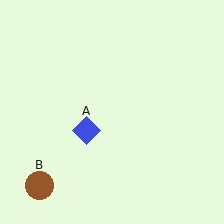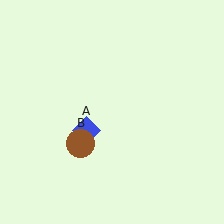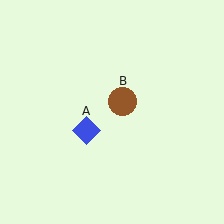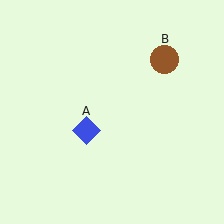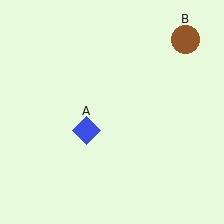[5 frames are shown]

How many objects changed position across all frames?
1 object changed position: brown circle (object B).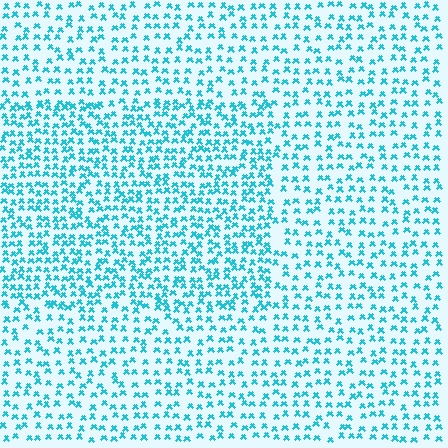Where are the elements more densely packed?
The elements are more densely packed inside the rectangle boundary.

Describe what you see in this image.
The image contains small cyan elements arranged at two different densities. A rectangle-shaped region is visible where the elements are more densely packed than the surrounding area.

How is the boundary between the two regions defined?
The boundary is defined by a change in element density (approximately 1.6x ratio). All elements are the same color, size, and shape.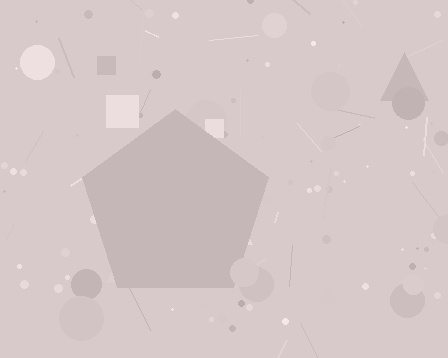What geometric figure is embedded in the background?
A pentagon is embedded in the background.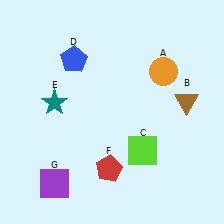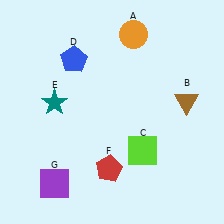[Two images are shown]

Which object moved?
The orange circle (A) moved up.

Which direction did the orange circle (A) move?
The orange circle (A) moved up.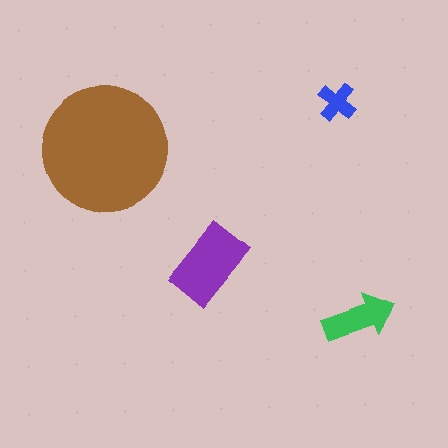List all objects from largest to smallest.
The brown circle, the purple rectangle, the green arrow, the blue cross.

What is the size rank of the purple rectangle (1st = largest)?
2nd.